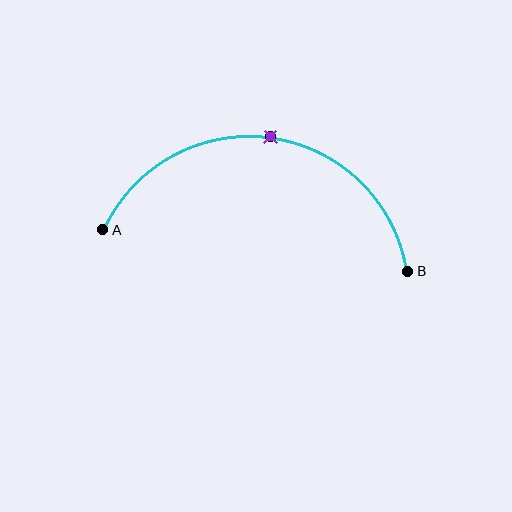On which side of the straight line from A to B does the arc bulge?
The arc bulges above the straight line connecting A and B.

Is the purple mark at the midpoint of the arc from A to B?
Yes. The purple mark lies on the arc at equal arc-length from both A and B — it is the arc midpoint.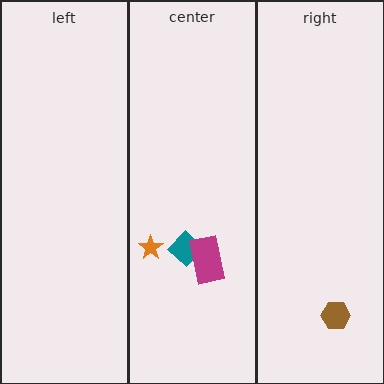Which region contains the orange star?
The center region.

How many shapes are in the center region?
3.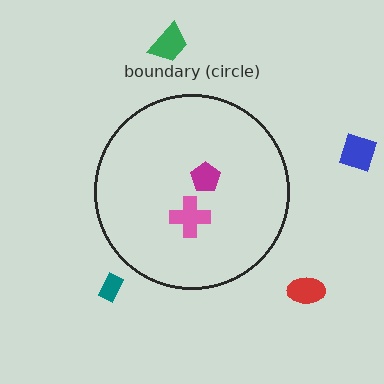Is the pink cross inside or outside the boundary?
Inside.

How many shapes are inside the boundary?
2 inside, 4 outside.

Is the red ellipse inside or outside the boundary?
Outside.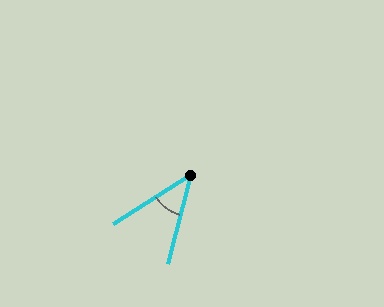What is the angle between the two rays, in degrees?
Approximately 44 degrees.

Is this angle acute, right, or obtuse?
It is acute.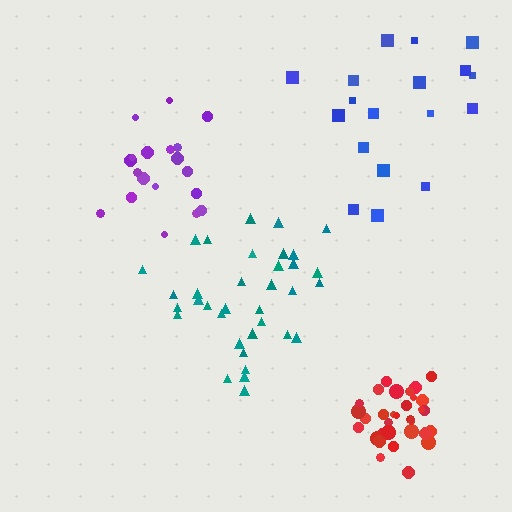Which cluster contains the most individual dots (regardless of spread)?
Teal (35).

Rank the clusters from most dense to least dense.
red, teal, purple, blue.